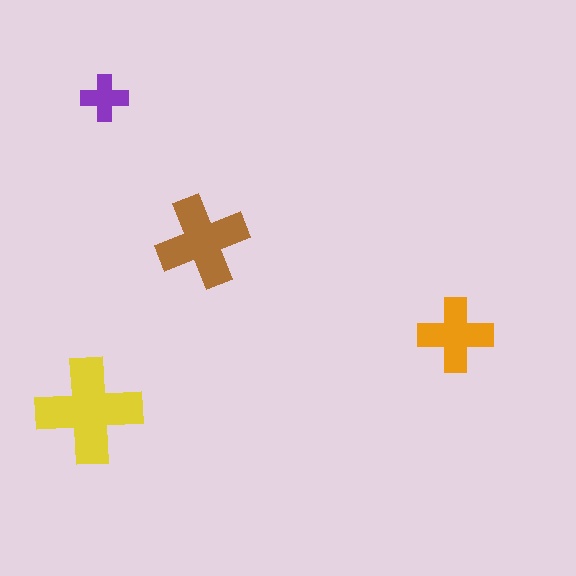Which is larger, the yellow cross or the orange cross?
The yellow one.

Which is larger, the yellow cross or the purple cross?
The yellow one.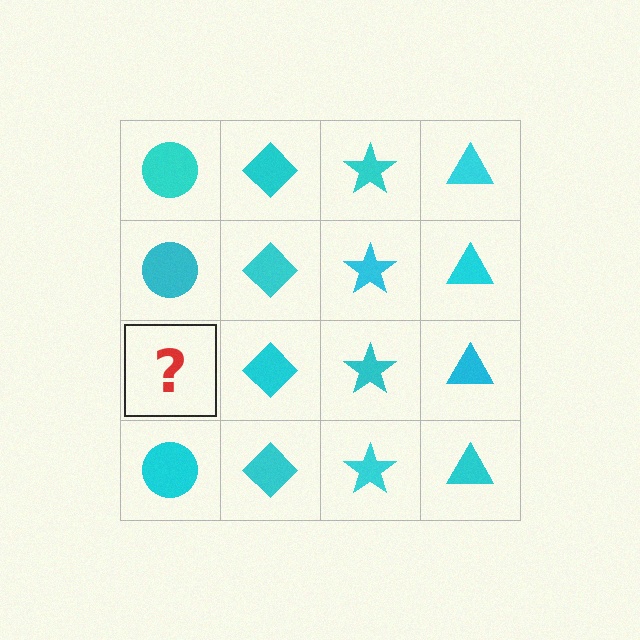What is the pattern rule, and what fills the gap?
The rule is that each column has a consistent shape. The gap should be filled with a cyan circle.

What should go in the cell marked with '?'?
The missing cell should contain a cyan circle.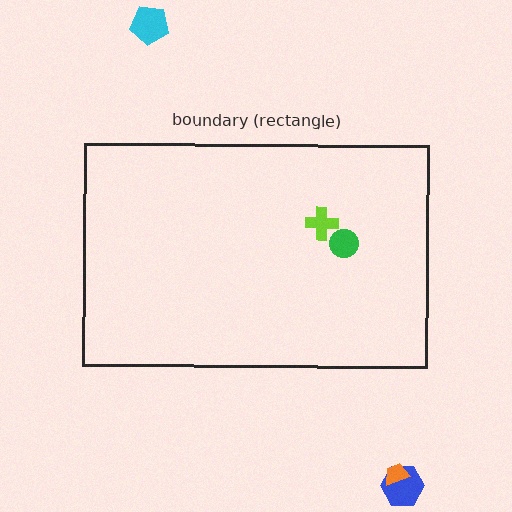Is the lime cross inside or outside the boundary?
Inside.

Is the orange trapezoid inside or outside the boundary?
Outside.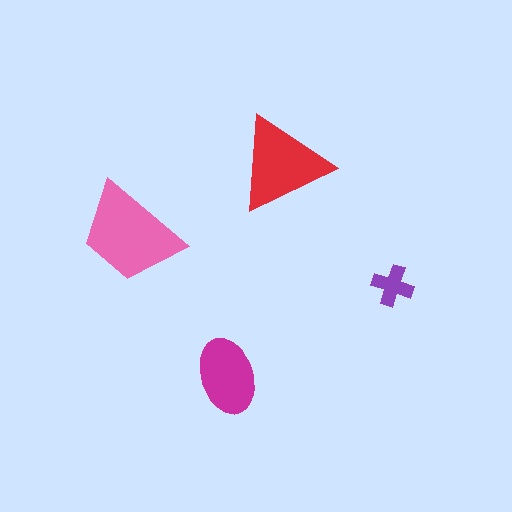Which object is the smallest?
The purple cross.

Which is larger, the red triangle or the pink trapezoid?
The pink trapezoid.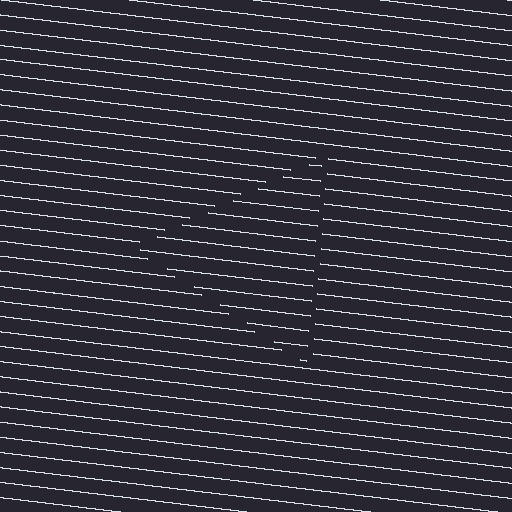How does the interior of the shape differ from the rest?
The interior of the shape contains the same grating, shifted by half a period — the contour is defined by the phase discontinuity where line-ends from the inner and outer gratings abut.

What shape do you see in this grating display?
An illusory triangle. The interior of the shape contains the same grating, shifted by half a period — the contour is defined by the phase discontinuity where line-ends from the inner and outer gratings abut.